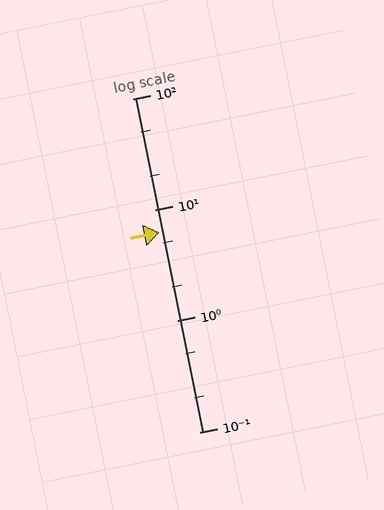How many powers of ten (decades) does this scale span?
The scale spans 3 decades, from 0.1 to 100.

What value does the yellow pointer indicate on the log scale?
The pointer indicates approximately 6.3.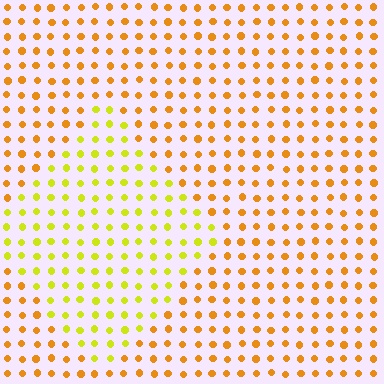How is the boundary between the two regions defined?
The boundary is defined purely by a slight shift in hue (about 34 degrees). Spacing, size, and orientation are identical on both sides.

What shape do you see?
I see a diamond.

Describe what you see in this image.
The image is filled with small orange elements in a uniform arrangement. A diamond-shaped region is visible where the elements are tinted to a slightly different hue, forming a subtle color boundary.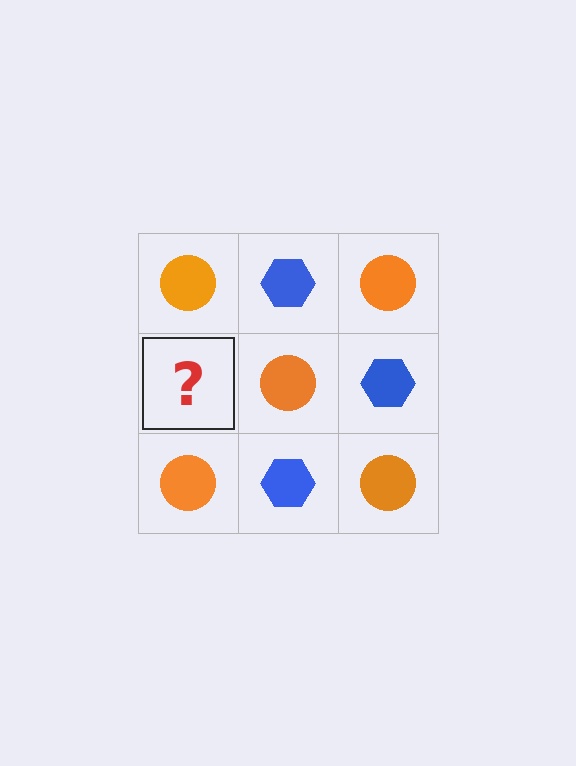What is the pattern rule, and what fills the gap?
The rule is that it alternates orange circle and blue hexagon in a checkerboard pattern. The gap should be filled with a blue hexagon.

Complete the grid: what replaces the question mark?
The question mark should be replaced with a blue hexagon.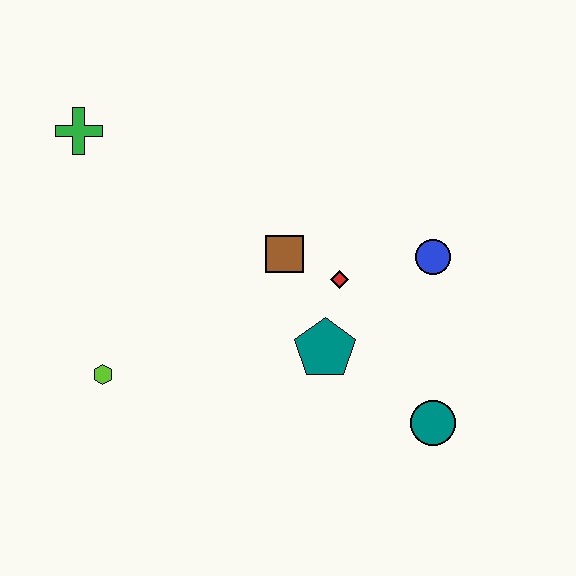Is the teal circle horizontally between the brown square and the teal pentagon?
No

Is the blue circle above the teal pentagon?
Yes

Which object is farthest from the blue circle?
The green cross is farthest from the blue circle.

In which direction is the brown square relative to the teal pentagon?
The brown square is above the teal pentagon.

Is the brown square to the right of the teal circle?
No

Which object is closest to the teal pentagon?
The red diamond is closest to the teal pentagon.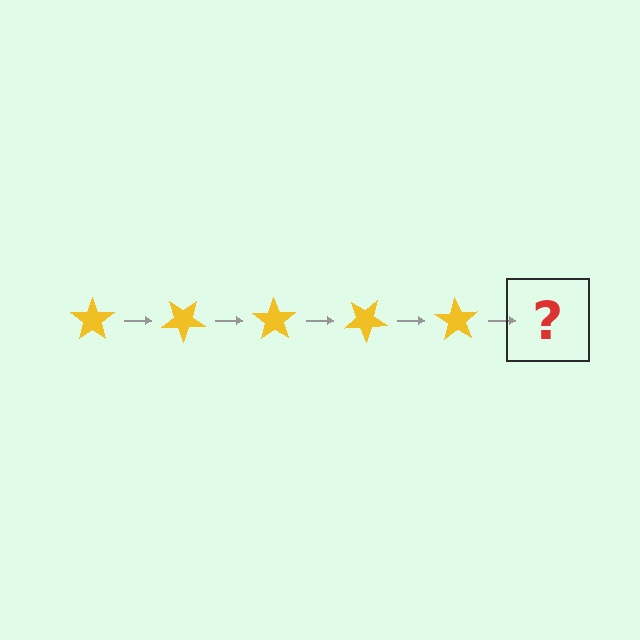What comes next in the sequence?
The next element should be a yellow star rotated 175 degrees.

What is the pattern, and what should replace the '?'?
The pattern is that the star rotates 35 degrees each step. The '?' should be a yellow star rotated 175 degrees.